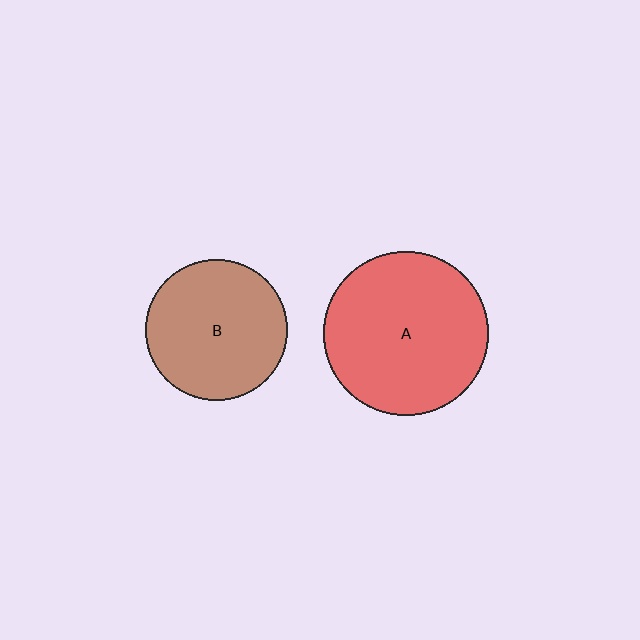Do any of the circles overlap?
No, none of the circles overlap.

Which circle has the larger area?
Circle A (red).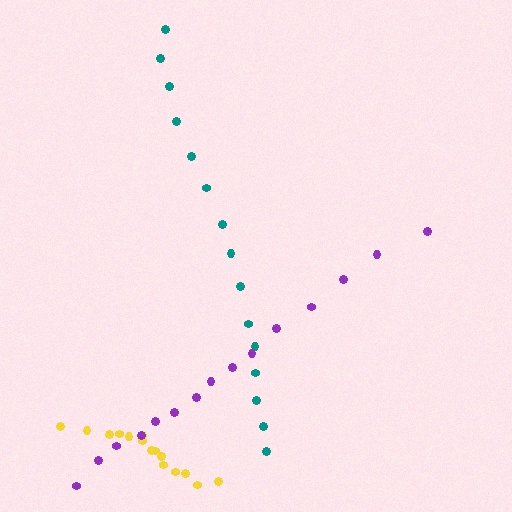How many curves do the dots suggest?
There are 3 distinct paths.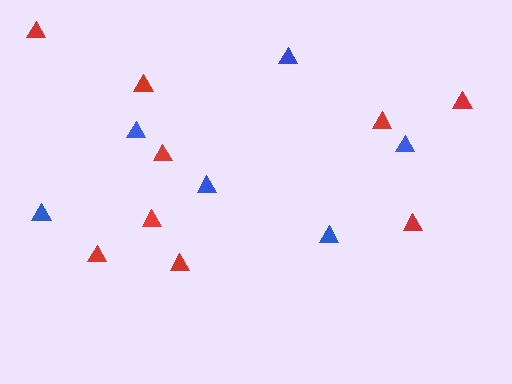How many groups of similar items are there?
There are 2 groups: one group of red triangles (9) and one group of blue triangles (6).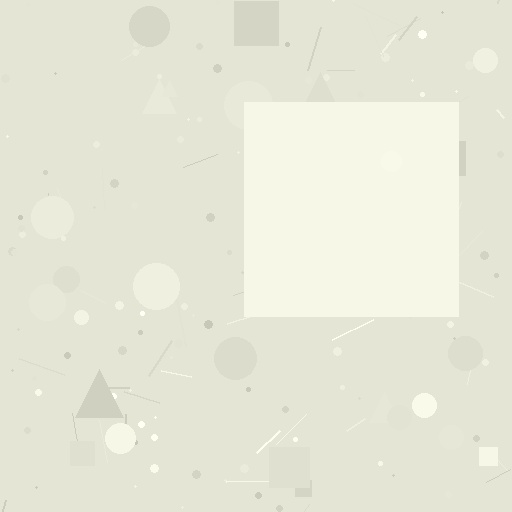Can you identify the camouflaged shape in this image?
The camouflaged shape is a square.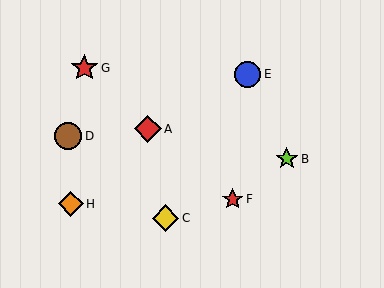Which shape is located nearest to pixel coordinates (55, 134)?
The brown circle (labeled D) at (68, 136) is nearest to that location.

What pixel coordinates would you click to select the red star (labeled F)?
Click at (233, 199) to select the red star F.